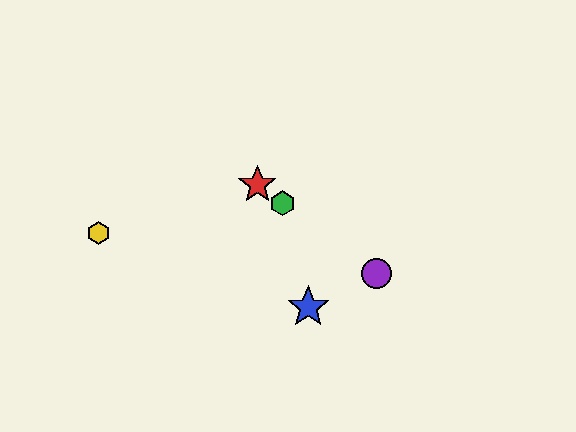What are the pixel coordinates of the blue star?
The blue star is at (308, 307).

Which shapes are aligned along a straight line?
The red star, the green hexagon, the purple circle are aligned along a straight line.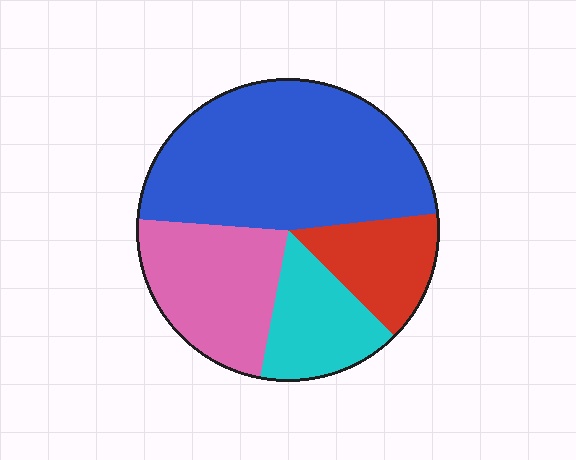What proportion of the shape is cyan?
Cyan takes up about one sixth (1/6) of the shape.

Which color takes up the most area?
Blue, at roughly 45%.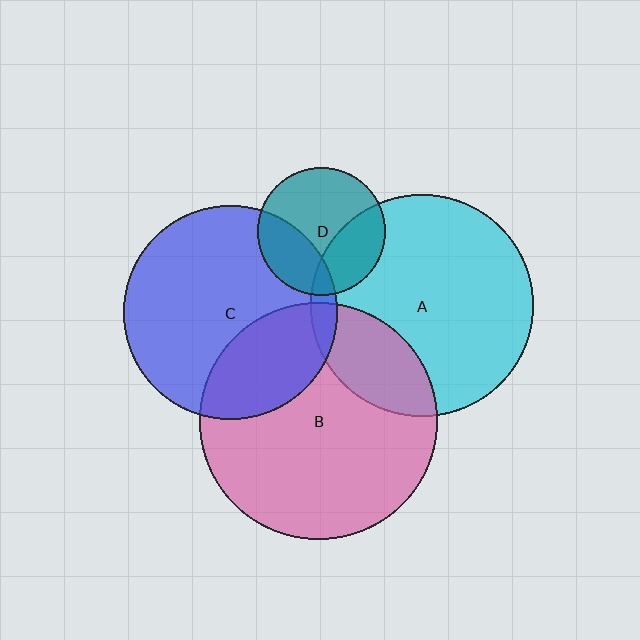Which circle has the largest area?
Circle B (pink).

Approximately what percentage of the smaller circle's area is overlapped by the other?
Approximately 30%.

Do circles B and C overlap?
Yes.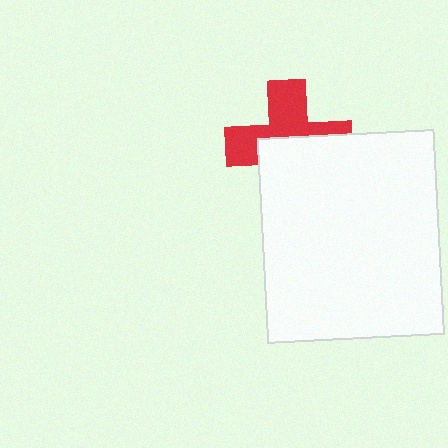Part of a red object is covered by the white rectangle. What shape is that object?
It is a cross.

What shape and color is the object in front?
The object in front is a white rectangle.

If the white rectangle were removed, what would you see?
You would see the complete red cross.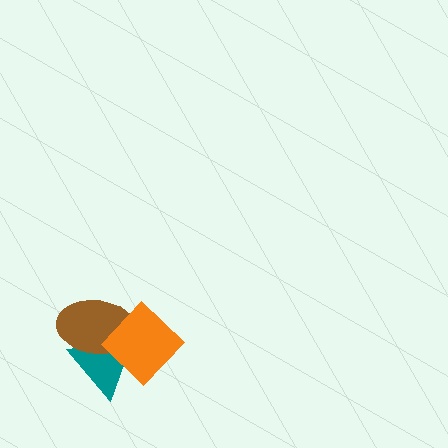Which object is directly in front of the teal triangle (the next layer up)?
The brown ellipse is directly in front of the teal triangle.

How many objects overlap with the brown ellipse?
2 objects overlap with the brown ellipse.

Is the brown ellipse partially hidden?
Yes, it is partially covered by another shape.